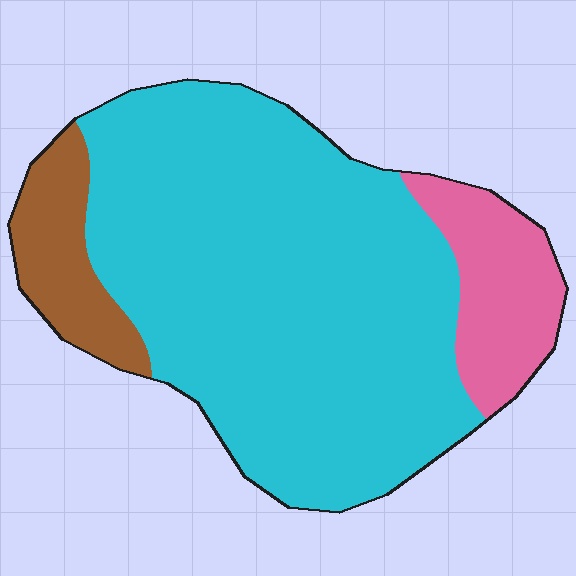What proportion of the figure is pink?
Pink covers 14% of the figure.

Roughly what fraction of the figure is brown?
Brown covers 11% of the figure.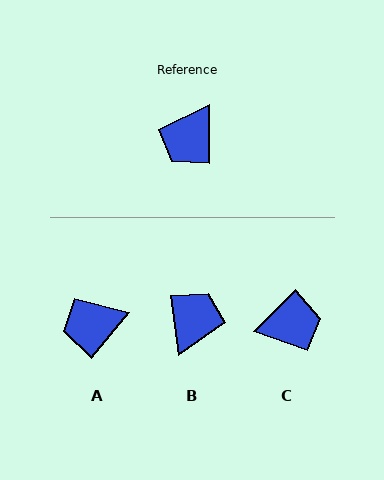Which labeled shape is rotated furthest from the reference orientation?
B, about 173 degrees away.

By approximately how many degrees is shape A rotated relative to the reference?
Approximately 41 degrees clockwise.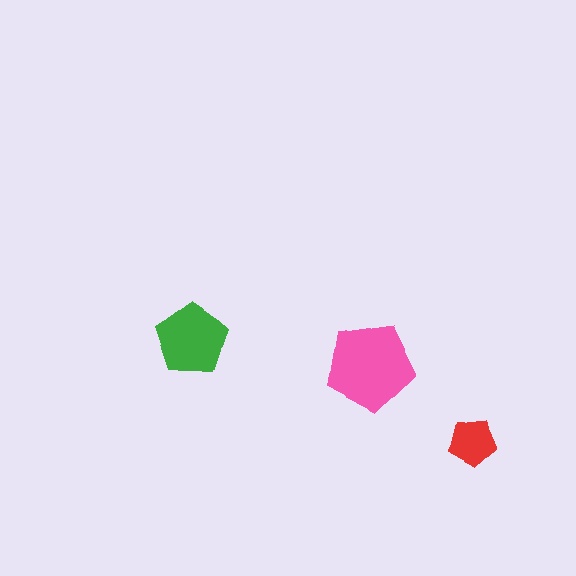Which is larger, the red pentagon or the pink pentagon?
The pink one.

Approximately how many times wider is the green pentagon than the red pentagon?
About 1.5 times wider.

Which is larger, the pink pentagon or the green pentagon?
The pink one.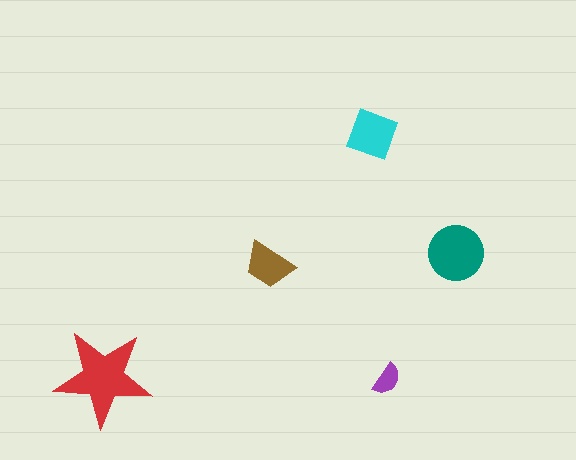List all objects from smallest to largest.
The purple semicircle, the brown trapezoid, the cyan square, the teal circle, the red star.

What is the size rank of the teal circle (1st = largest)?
2nd.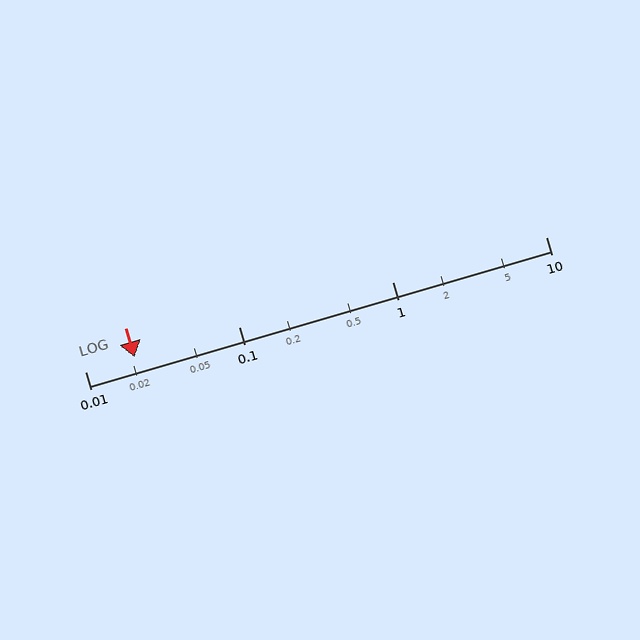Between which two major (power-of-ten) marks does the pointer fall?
The pointer is between 0.01 and 0.1.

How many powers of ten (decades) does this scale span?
The scale spans 3 decades, from 0.01 to 10.